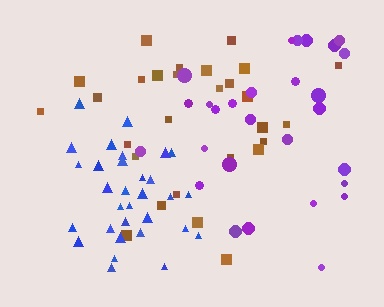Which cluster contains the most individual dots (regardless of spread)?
Blue (31).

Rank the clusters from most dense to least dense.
blue, brown, purple.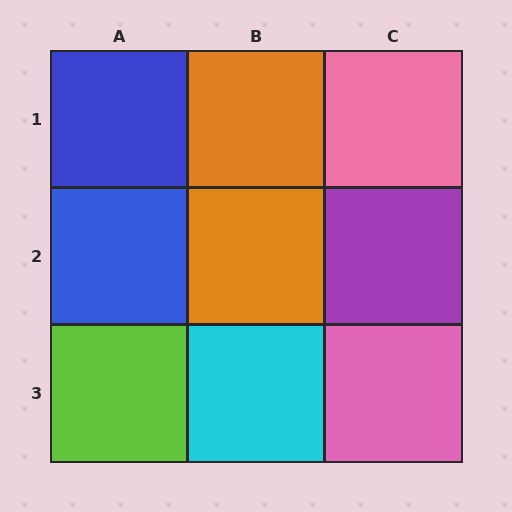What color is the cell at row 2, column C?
Purple.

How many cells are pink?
2 cells are pink.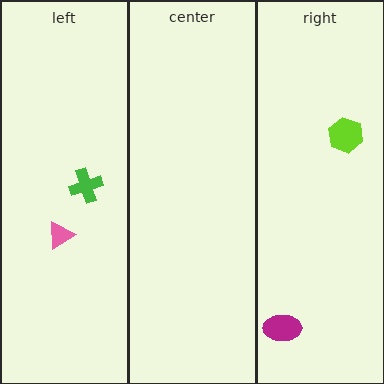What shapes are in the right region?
The magenta ellipse, the lime hexagon.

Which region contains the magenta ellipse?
The right region.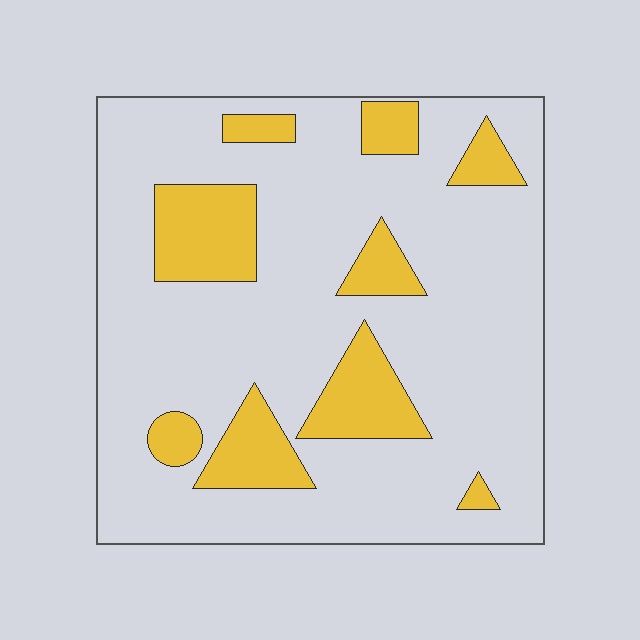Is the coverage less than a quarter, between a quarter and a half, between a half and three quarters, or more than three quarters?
Less than a quarter.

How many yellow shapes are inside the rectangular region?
9.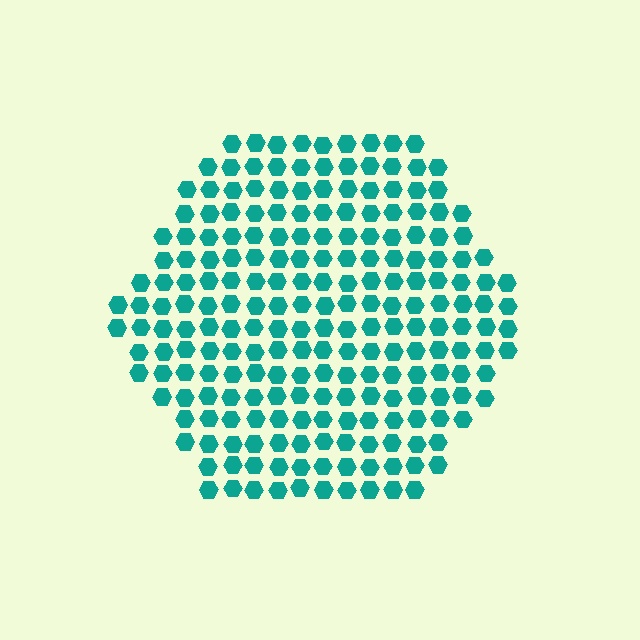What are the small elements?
The small elements are hexagons.